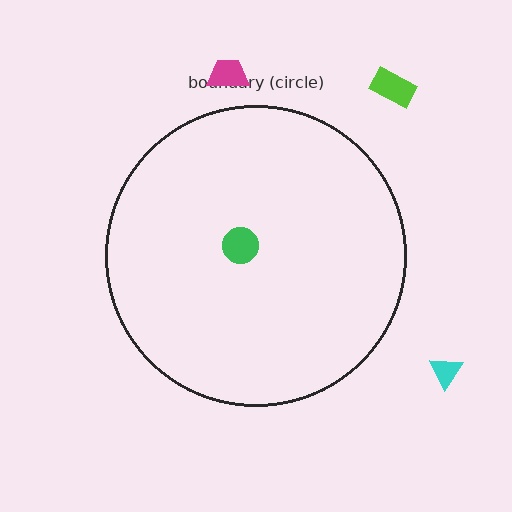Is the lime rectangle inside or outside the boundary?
Outside.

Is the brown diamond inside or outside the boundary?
Inside.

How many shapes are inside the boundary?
2 inside, 3 outside.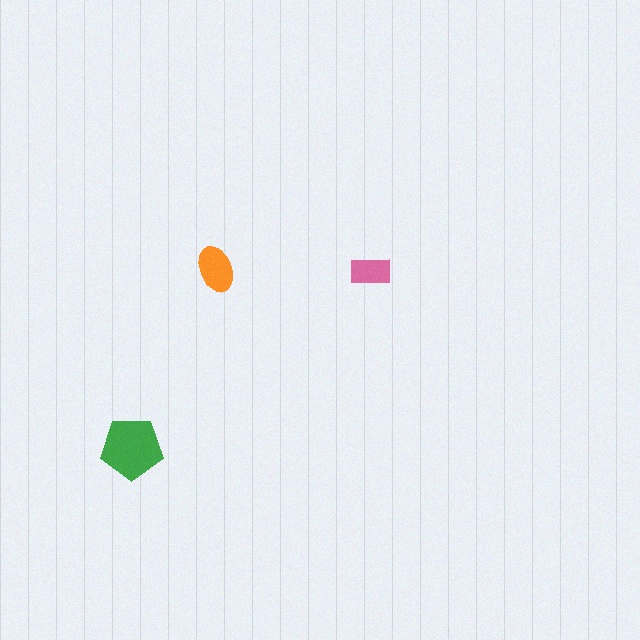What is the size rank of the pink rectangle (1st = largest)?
3rd.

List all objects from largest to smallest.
The green pentagon, the orange ellipse, the pink rectangle.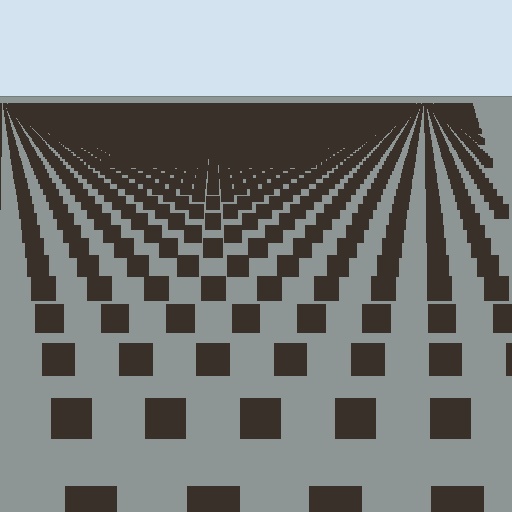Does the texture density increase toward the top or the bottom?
Density increases toward the top.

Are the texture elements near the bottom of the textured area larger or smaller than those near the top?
Larger. Near the bottom, elements are closer to the viewer and appear at a bigger on-screen size.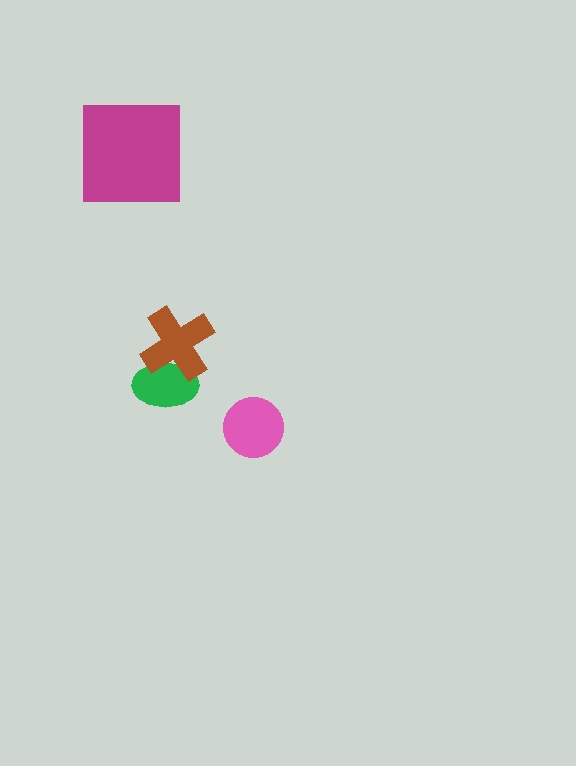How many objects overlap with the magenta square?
0 objects overlap with the magenta square.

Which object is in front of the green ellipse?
The brown cross is in front of the green ellipse.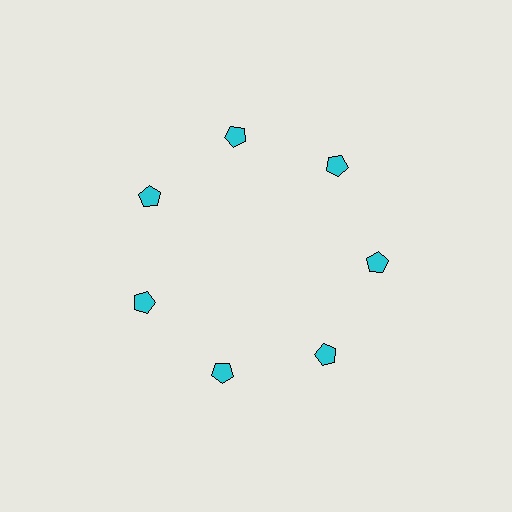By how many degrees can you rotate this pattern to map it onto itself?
The pattern maps onto itself every 51 degrees of rotation.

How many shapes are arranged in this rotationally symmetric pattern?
There are 7 shapes, arranged in 7 groups of 1.